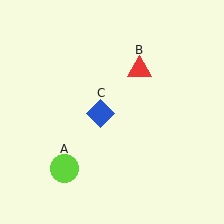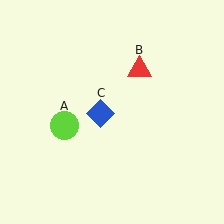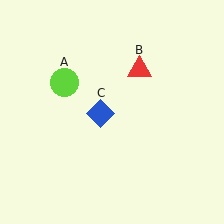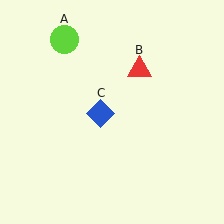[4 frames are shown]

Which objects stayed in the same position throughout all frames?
Red triangle (object B) and blue diamond (object C) remained stationary.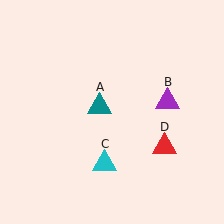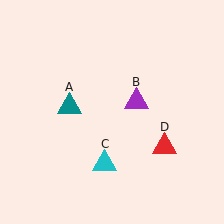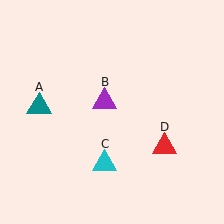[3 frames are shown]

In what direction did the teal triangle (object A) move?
The teal triangle (object A) moved left.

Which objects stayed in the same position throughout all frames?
Cyan triangle (object C) and red triangle (object D) remained stationary.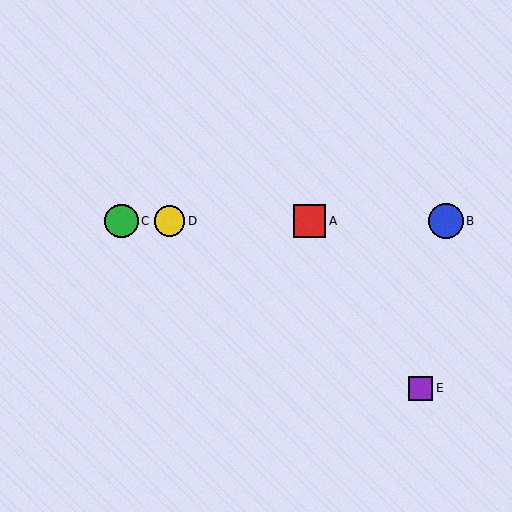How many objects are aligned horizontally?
4 objects (A, B, C, D) are aligned horizontally.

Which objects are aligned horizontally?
Objects A, B, C, D are aligned horizontally.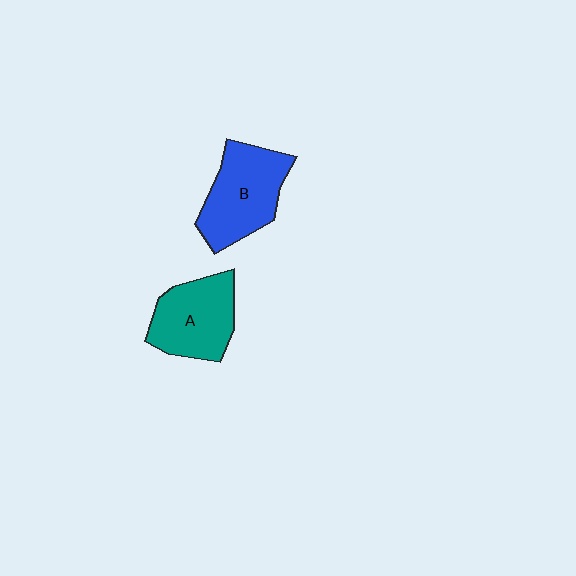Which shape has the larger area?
Shape B (blue).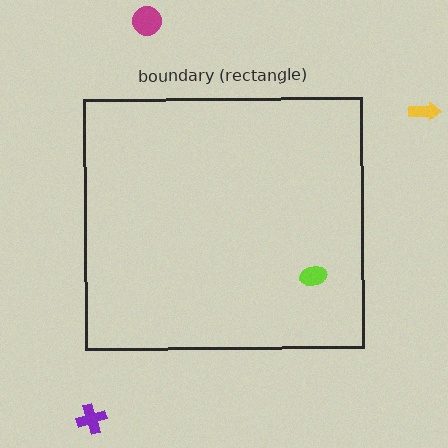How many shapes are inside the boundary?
1 inside, 3 outside.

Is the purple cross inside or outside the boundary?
Outside.